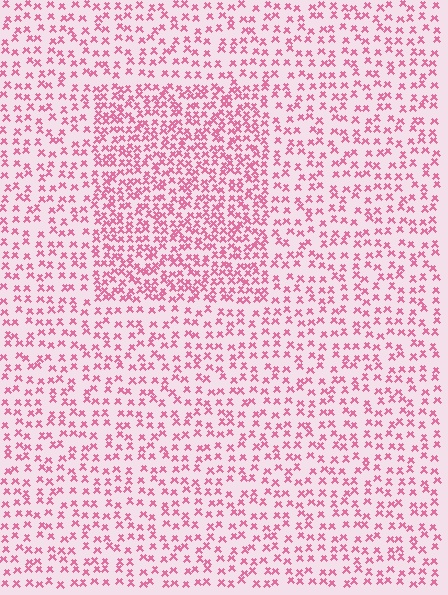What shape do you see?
I see a rectangle.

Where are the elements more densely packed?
The elements are more densely packed inside the rectangle boundary.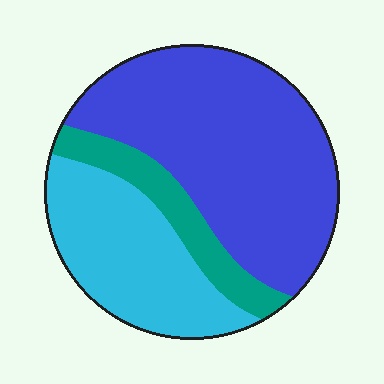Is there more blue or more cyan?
Blue.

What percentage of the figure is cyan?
Cyan takes up about one third (1/3) of the figure.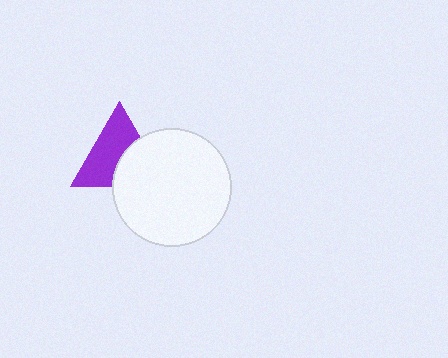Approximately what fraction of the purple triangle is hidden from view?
Roughly 40% of the purple triangle is hidden behind the white circle.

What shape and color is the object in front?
The object in front is a white circle.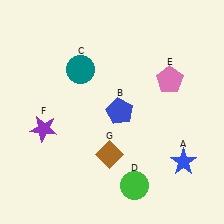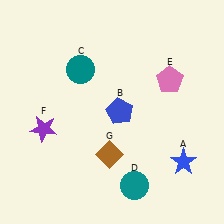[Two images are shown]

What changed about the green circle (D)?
In Image 1, D is green. In Image 2, it changed to teal.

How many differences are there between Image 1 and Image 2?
There is 1 difference between the two images.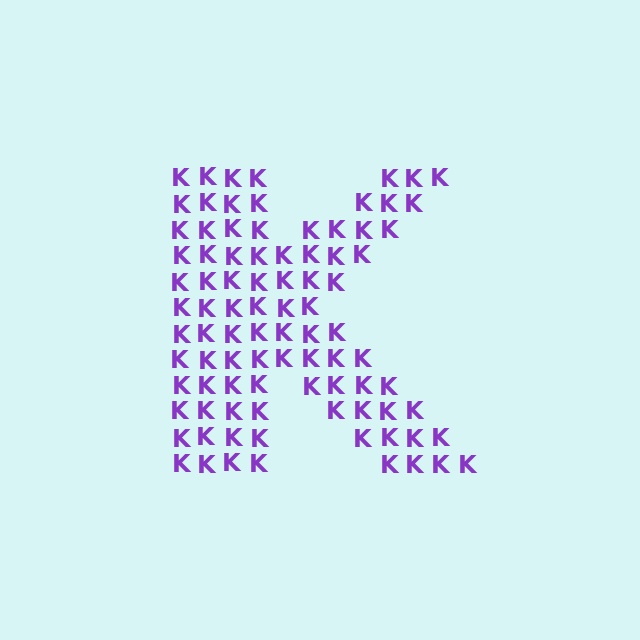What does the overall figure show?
The overall figure shows the letter K.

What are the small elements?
The small elements are letter K's.